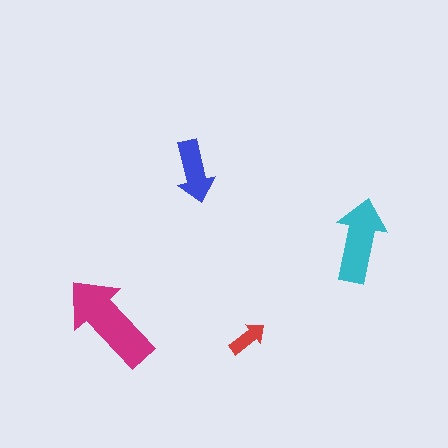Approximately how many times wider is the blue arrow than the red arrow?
About 1.5 times wider.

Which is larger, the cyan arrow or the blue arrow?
The cyan one.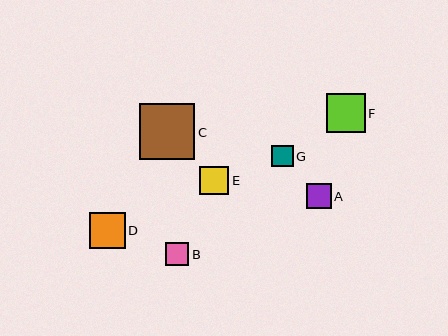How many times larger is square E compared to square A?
Square E is approximately 1.1 times the size of square A.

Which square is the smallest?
Square G is the smallest with a size of approximately 21 pixels.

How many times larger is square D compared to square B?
Square D is approximately 1.6 times the size of square B.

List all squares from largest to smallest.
From largest to smallest: C, F, D, E, A, B, G.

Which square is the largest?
Square C is the largest with a size of approximately 56 pixels.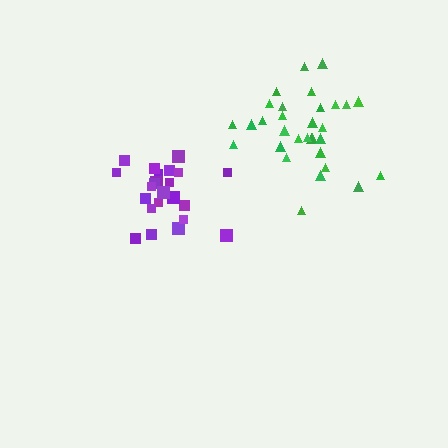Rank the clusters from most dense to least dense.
green, purple.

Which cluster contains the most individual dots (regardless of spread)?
Green (31).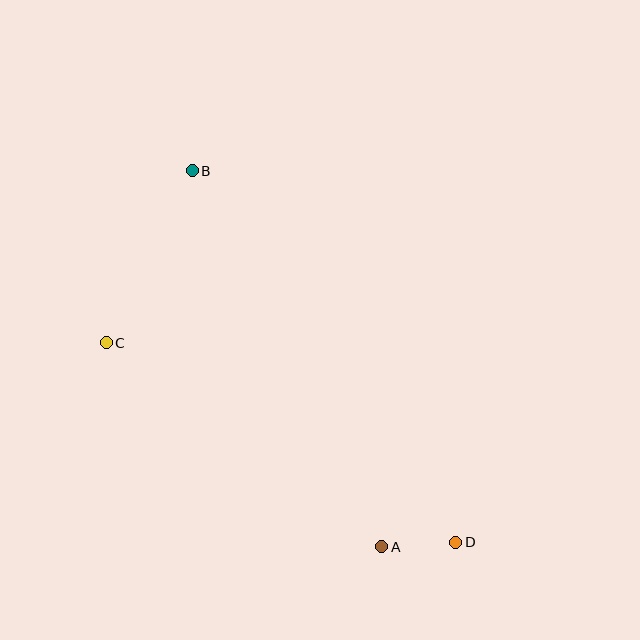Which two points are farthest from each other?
Points B and D are farthest from each other.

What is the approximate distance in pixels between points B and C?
The distance between B and C is approximately 192 pixels.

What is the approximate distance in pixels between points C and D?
The distance between C and D is approximately 402 pixels.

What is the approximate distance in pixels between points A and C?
The distance between A and C is approximately 343 pixels.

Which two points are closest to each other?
Points A and D are closest to each other.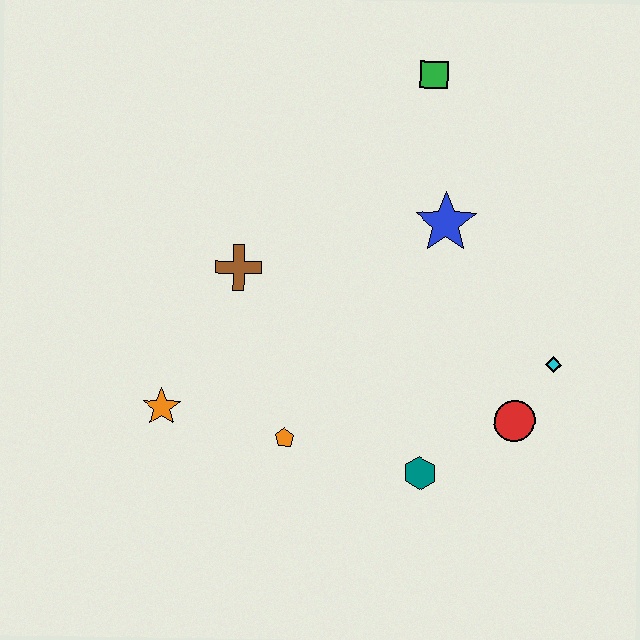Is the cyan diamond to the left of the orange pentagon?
No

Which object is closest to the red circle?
The cyan diamond is closest to the red circle.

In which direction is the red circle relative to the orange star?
The red circle is to the right of the orange star.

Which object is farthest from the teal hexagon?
The green square is farthest from the teal hexagon.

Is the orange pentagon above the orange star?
No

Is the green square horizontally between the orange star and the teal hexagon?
No